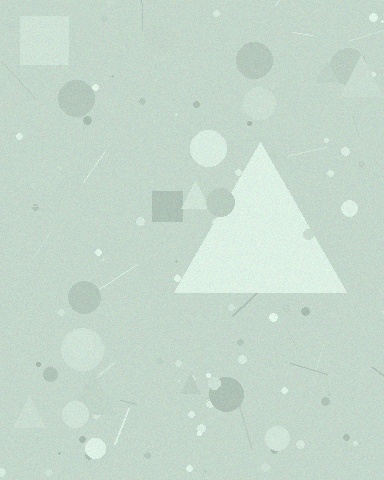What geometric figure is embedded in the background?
A triangle is embedded in the background.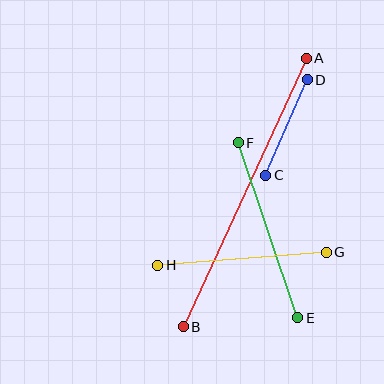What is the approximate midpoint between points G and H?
The midpoint is at approximately (242, 259) pixels.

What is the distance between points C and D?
The distance is approximately 104 pixels.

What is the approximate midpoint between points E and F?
The midpoint is at approximately (268, 230) pixels.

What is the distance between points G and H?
The distance is approximately 169 pixels.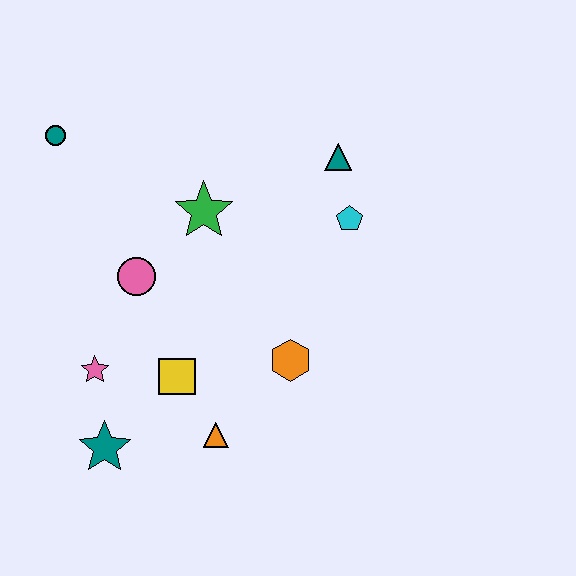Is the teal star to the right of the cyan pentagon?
No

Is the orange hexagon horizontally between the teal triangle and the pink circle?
Yes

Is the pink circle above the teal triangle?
No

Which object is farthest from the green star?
The teal star is farthest from the green star.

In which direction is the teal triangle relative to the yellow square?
The teal triangle is above the yellow square.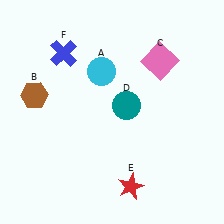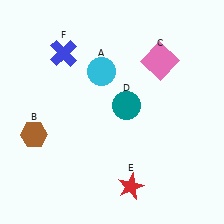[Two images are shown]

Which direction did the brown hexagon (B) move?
The brown hexagon (B) moved down.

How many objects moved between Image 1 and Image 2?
1 object moved between the two images.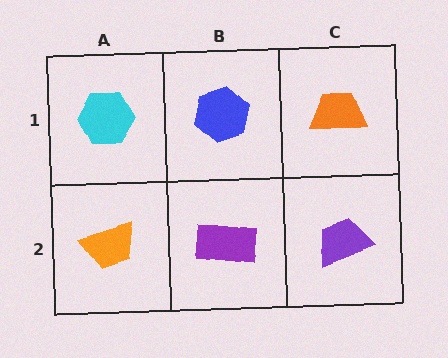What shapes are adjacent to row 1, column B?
A purple rectangle (row 2, column B), a cyan hexagon (row 1, column A), an orange trapezoid (row 1, column C).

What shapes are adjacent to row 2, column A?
A cyan hexagon (row 1, column A), a purple rectangle (row 2, column B).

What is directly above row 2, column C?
An orange trapezoid.